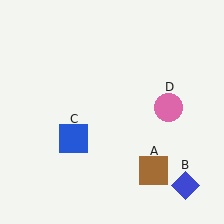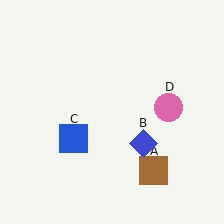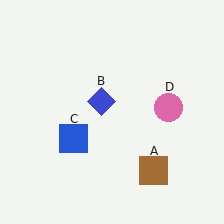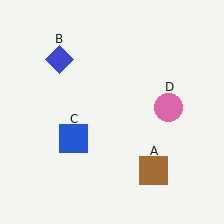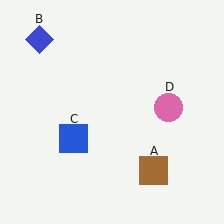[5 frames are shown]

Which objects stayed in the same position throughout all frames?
Brown square (object A) and blue square (object C) and pink circle (object D) remained stationary.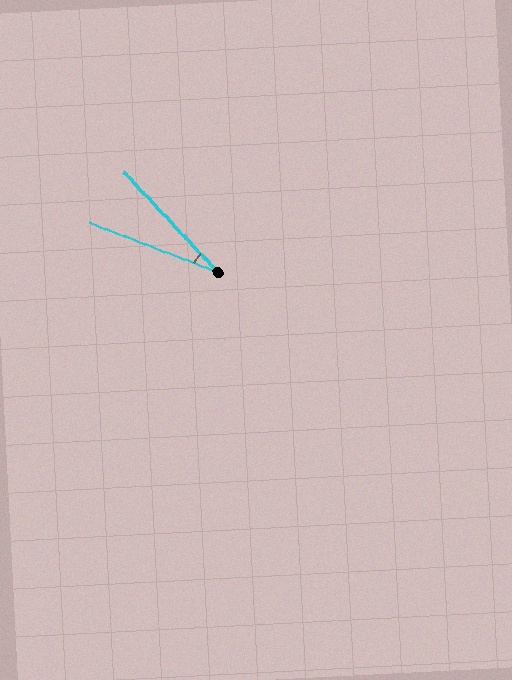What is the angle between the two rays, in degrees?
Approximately 26 degrees.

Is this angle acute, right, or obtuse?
It is acute.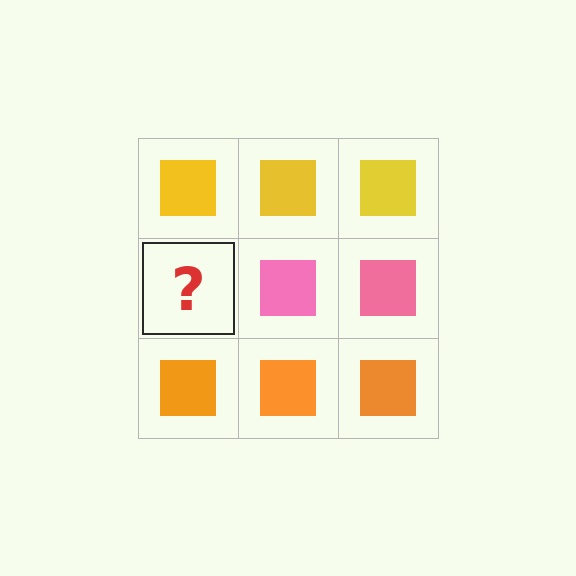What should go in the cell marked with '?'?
The missing cell should contain a pink square.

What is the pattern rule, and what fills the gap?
The rule is that each row has a consistent color. The gap should be filled with a pink square.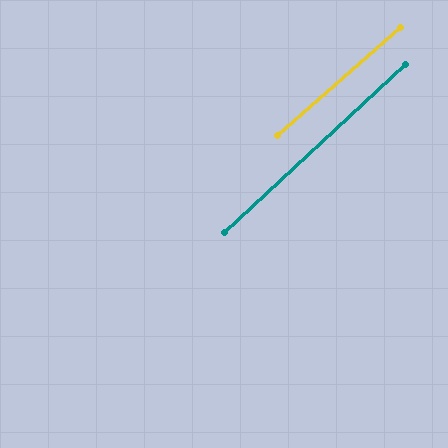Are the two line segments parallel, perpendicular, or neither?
Parallel — their directions differ by only 1.4°.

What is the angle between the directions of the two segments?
Approximately 1 degree.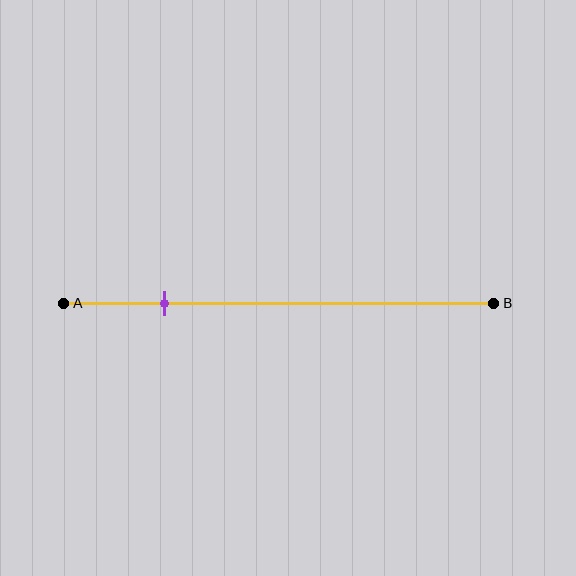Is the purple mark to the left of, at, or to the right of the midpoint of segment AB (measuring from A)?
The purple mark is to the left of the midpoint of segment AB.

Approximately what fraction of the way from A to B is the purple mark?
The purple mark is approximately 25% of the way from A to B.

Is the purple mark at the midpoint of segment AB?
No, the mark is at about 25% from A, not at the 50% midpoint.